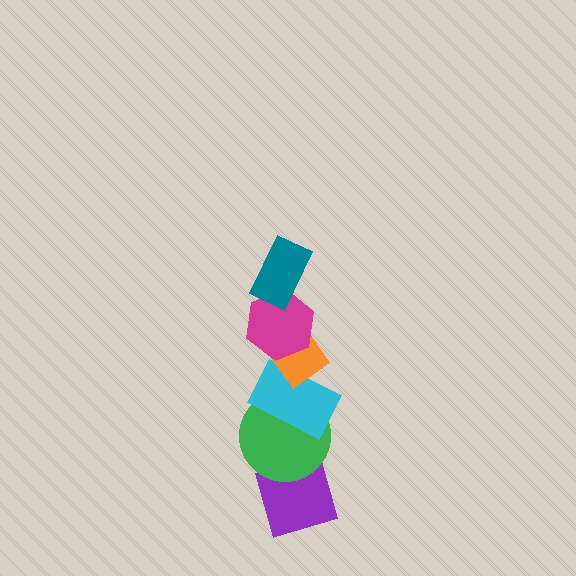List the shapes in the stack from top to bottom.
From top to bottom: the teal rectangle, the magenta hexagon, the orange rectangle, the cyan rectangle, the green circle, the purple diamond.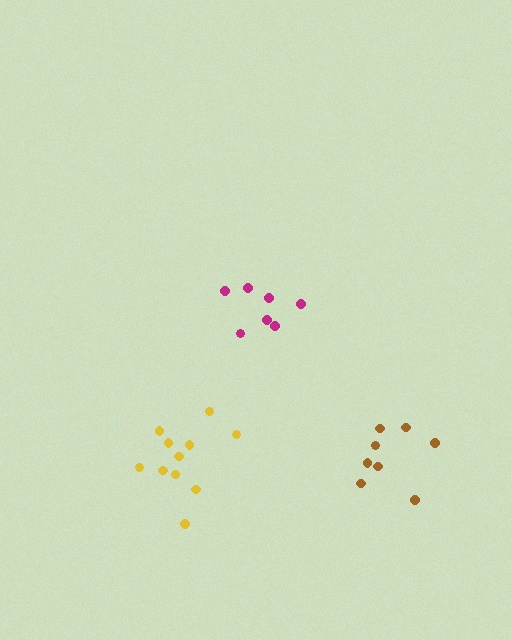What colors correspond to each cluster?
The clusters are colored: brown, magenta, yellow.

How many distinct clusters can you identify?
There are 3 distinct clusters.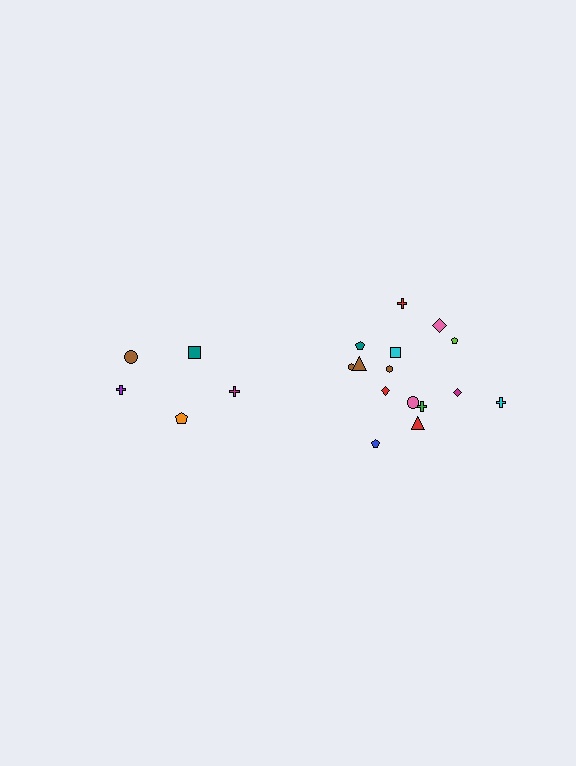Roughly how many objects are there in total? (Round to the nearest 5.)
Roughly 20 objects in total.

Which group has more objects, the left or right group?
The right group.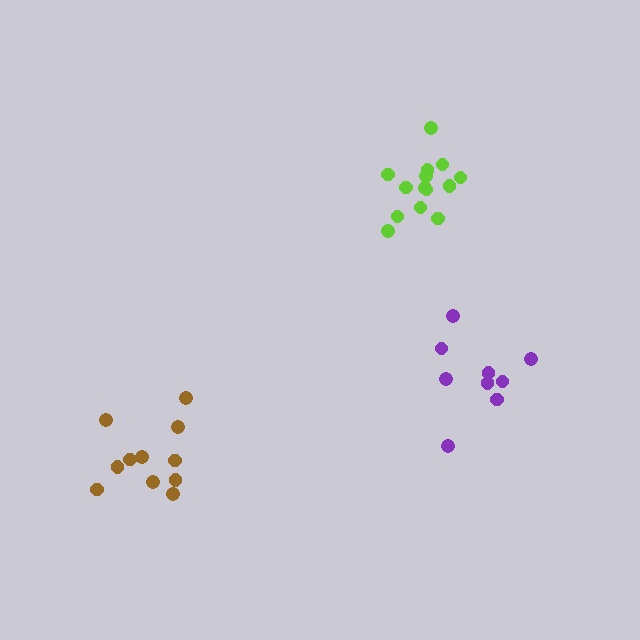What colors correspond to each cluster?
The clusters are colored: purple, lime, brown.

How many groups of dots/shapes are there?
There are 3 groups.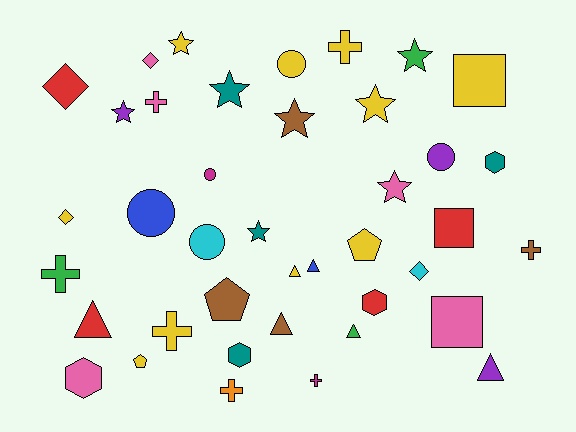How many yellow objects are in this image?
There are 10 yellow objects.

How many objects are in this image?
There are 40 objects.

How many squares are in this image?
There are 3 squares.